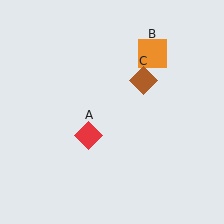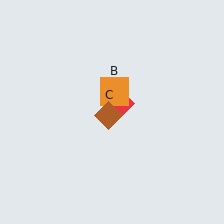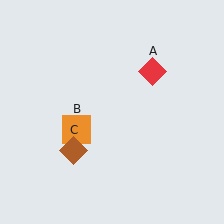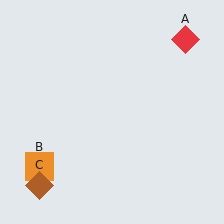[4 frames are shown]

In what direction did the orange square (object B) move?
The orange square (object B) moved down and to the left.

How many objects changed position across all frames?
3 objects changed position: red diamond (object A), orange square (object B), brown diamond (object C).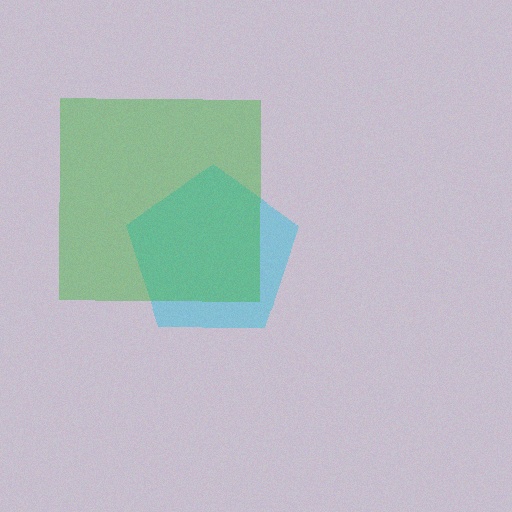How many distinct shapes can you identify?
There are 2 distinct shapes: a cyan pentagon, a green square.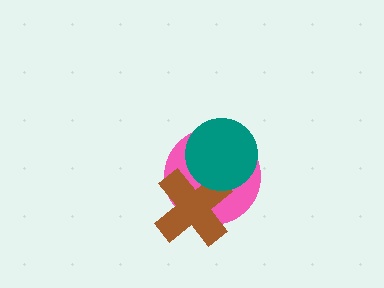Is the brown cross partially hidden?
Yes, it is partially covered by another shape.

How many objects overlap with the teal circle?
2 objects overlap with the teal circle.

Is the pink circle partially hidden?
Yes, it is partially covered by another shape.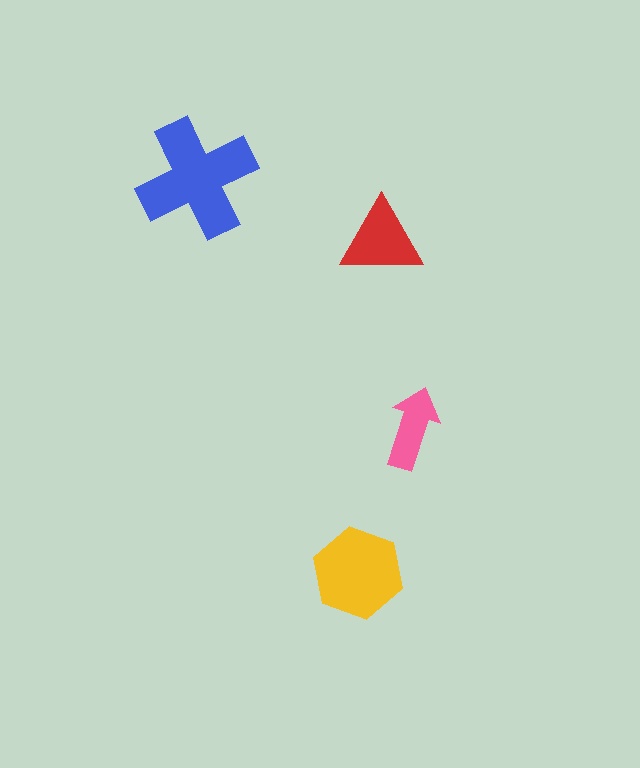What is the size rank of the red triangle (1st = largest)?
3rd.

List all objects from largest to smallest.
The blue cross, the yellow hexagon, the red triangle, the pink arrow.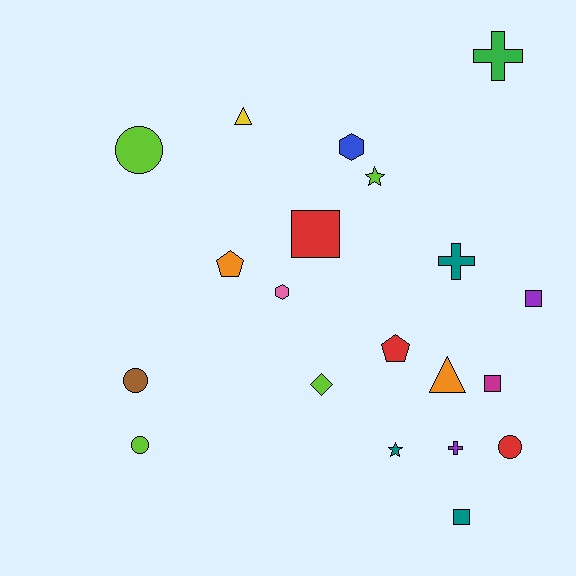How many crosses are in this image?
There are 3 crosses.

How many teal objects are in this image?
There are 3 teal objects.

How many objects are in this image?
There are 20 objects.